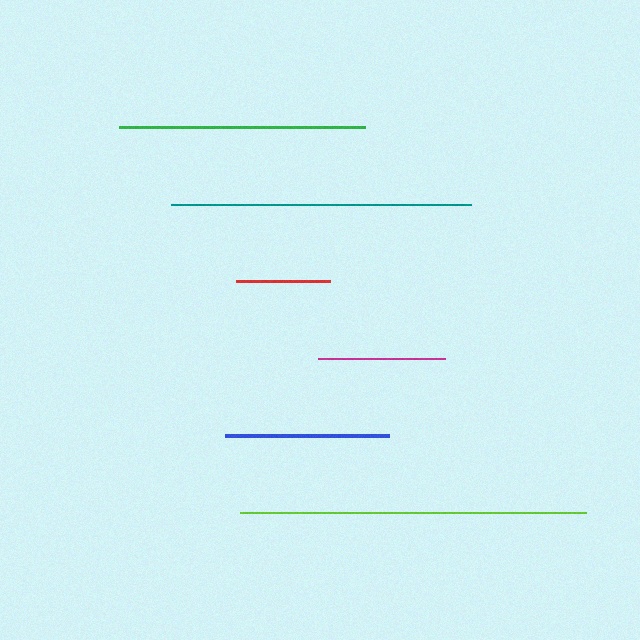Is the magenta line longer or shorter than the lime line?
The lime line is longer than the magenta line.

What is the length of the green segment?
The green segment is approximately 246 pixels long.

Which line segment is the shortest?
The red line is the shortest at approximately 94 pixels.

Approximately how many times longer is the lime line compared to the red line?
The lime line is approximately 3.7 times the length of the red line.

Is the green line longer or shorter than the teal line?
The teal line is longer than the green line.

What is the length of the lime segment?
The lime segment is approximately 346 pixels long.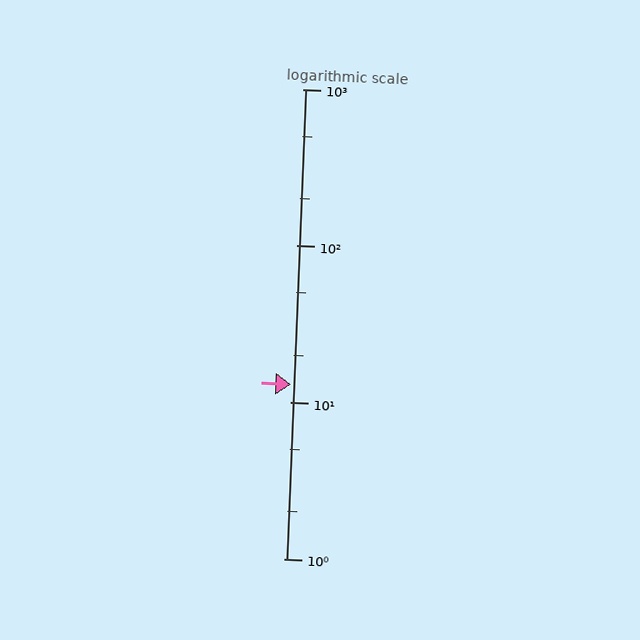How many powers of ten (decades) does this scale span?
The scale spans 3 decades, from 1 to 1000.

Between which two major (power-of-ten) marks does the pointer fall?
The pointer is between 10 and 100.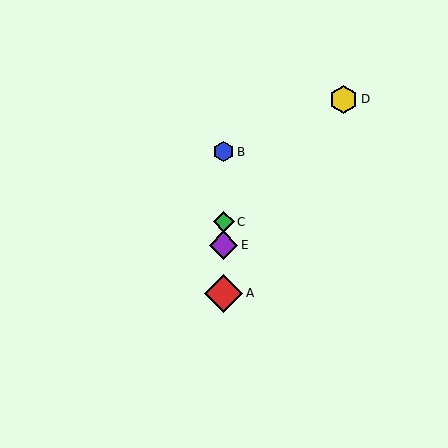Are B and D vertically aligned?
No, B is at x≈224 and D is at x≈343.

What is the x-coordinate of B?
Object B is at x≈224.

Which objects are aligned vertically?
Objects A, B, C, E are aligned vertically.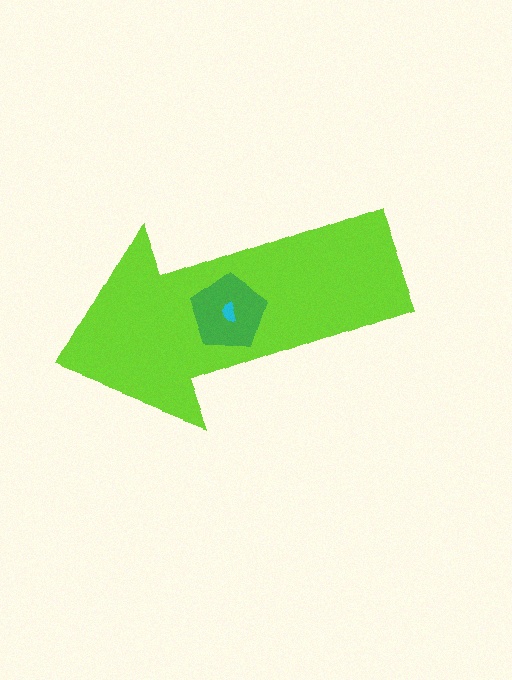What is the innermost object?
The cyan semicircle.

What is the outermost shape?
The lime arrow.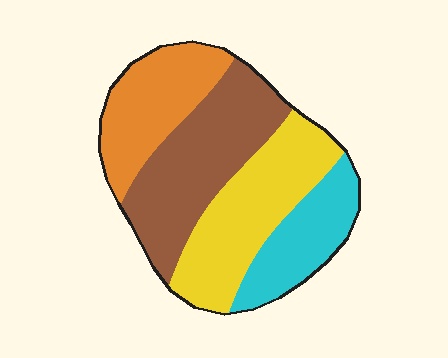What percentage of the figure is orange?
Orange covers 22% of the figure.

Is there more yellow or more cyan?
Yellow.